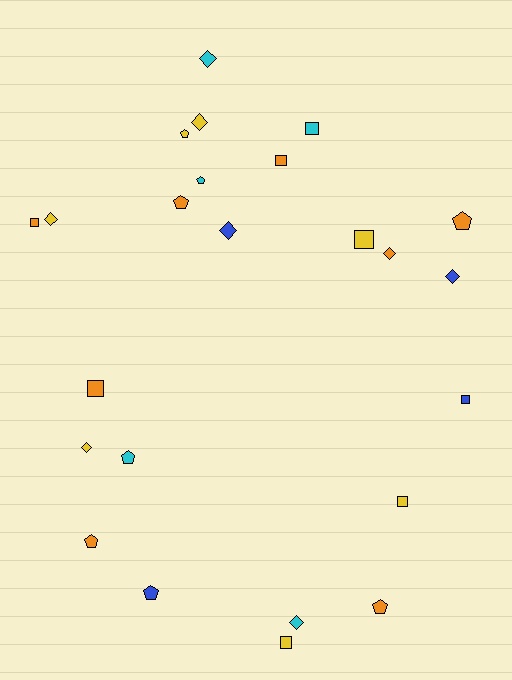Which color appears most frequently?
Orange, with 8 objects.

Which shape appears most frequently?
Square, with 8 objects.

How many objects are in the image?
There are 24 objects.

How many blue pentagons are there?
There is 1 blue pentagon.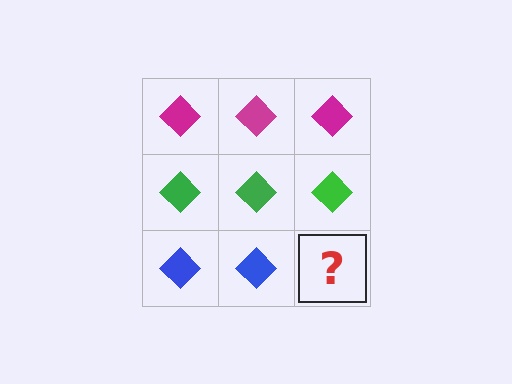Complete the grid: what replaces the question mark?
The question mark should be replaced with a blue diamond.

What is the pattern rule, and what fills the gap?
The rule is that each row has a consistent color. The gap should be filled with a blue diamond.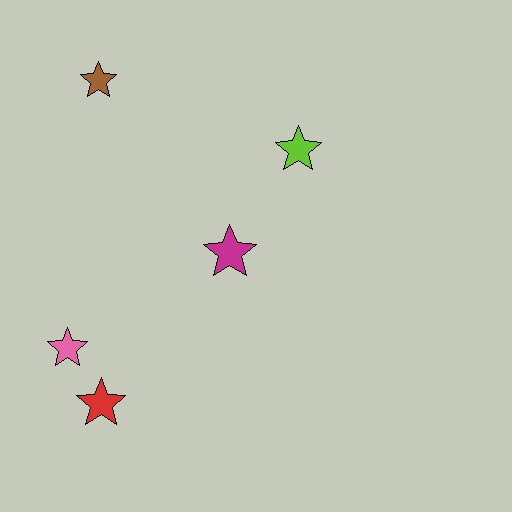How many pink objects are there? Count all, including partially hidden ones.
There is 1 pink object.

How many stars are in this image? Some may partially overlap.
There are 5 stars.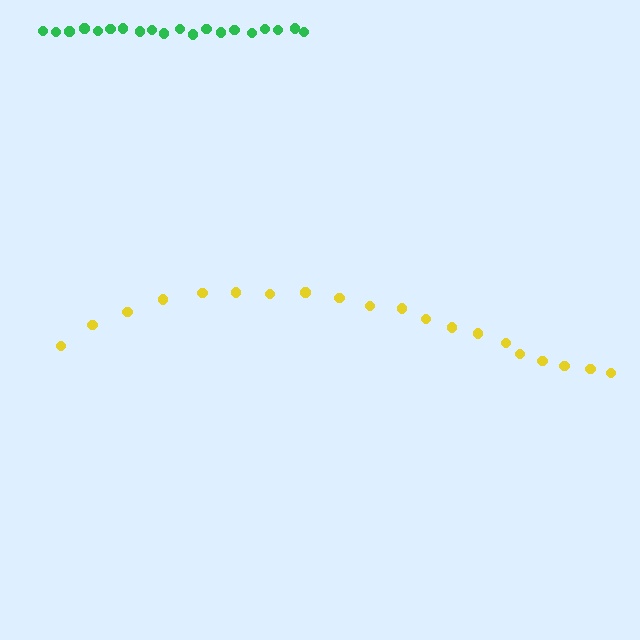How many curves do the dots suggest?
There are 2 distinct paths.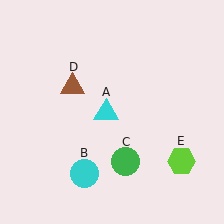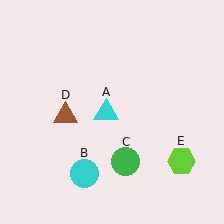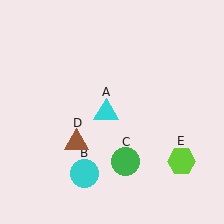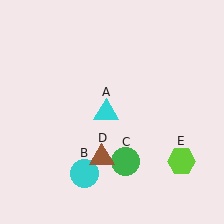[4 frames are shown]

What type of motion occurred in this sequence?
The brown triangle (object D) rotated counterclockwise around the center of the scene.